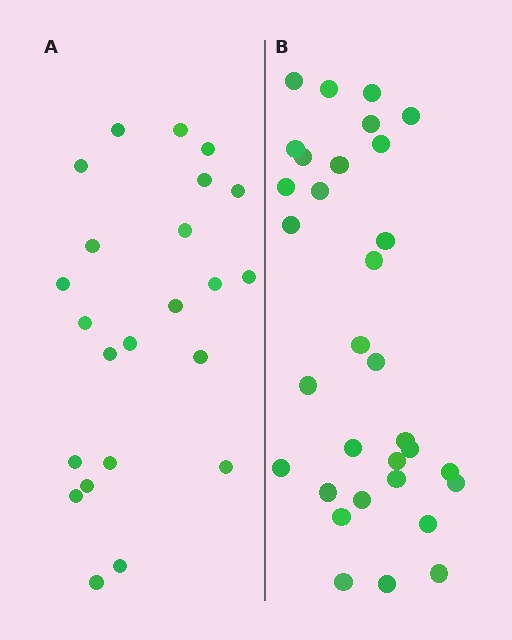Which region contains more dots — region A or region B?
Region B (the right region) has more dots.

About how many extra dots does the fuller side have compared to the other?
Region B has roughly 8 or so more dots than region A.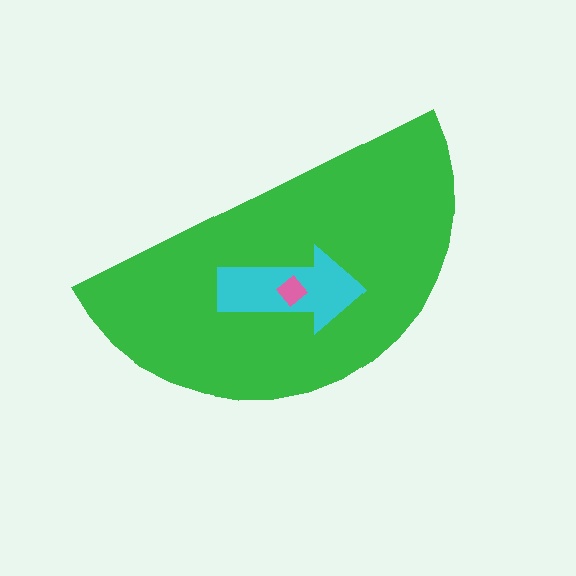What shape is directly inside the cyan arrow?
The pink diamond.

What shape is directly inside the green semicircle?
The cyan arrow.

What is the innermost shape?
The pink diamond.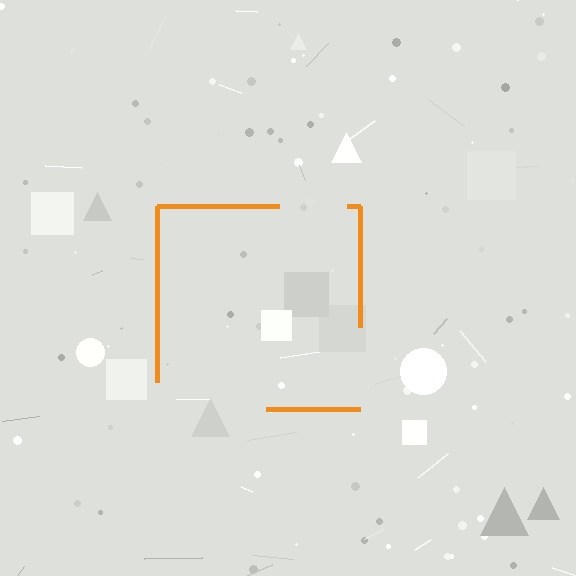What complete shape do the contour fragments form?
The contour fragments form a square.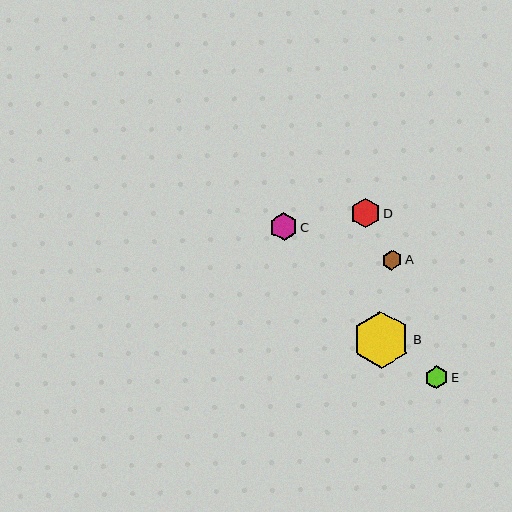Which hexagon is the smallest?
Hexagon A is the smallest with a size of approximately 20 pixels.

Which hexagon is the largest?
Hexagon B is the largest with a size of approximately 57 pixels.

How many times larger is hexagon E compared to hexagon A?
Hexagon E is approximately 1.1 times the size of hexagon A.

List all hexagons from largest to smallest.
From largest to smallest: B, D, C, E, A.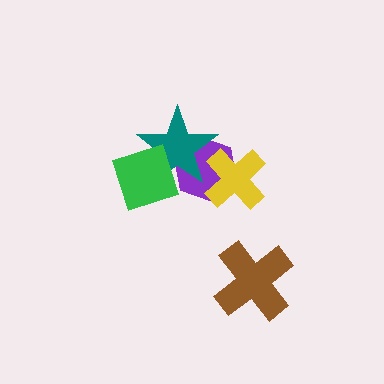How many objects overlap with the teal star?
3 objects overlap with the teal star.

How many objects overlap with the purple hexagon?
3 objects overlap with the purple hexagon.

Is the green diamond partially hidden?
No, no other shape covers it.